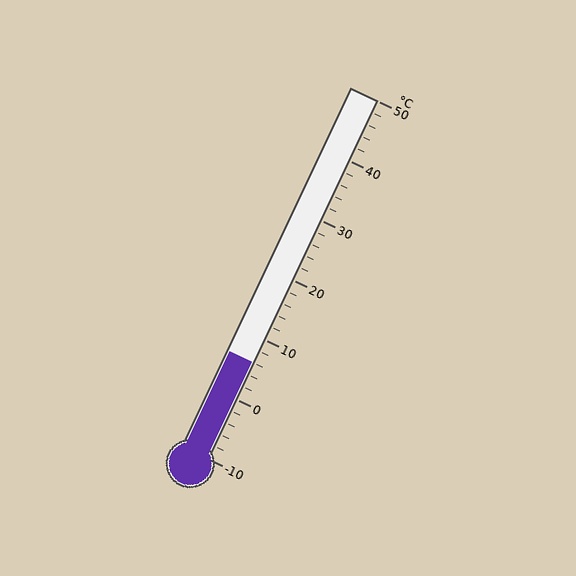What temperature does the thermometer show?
The thermometer shows approximately 6°C.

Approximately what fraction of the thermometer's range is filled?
The thermometer is filled to approximately 25% of its range.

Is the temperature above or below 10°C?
The temperature is below 10°C.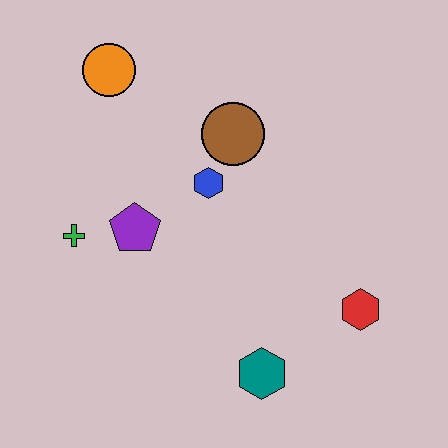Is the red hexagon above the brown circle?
No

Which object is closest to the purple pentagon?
The green cross is closest to the purple pentagon.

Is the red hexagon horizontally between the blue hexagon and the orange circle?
No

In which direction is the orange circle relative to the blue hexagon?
The orange circle is above the blue hexagon.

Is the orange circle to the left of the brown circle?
Yes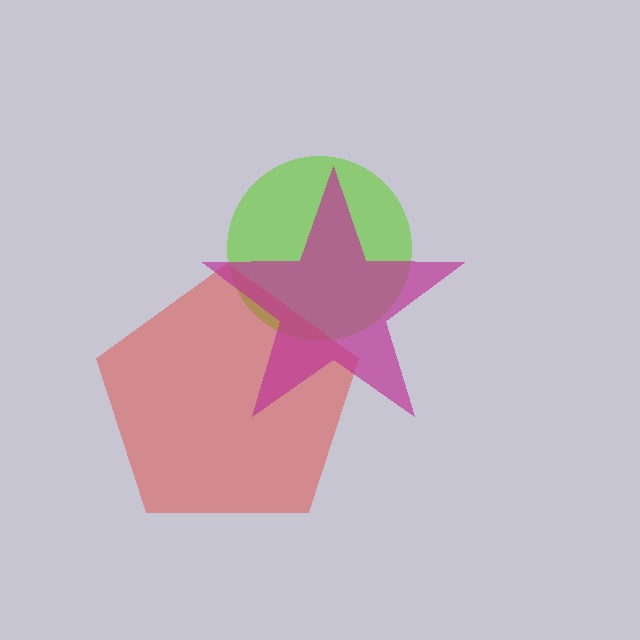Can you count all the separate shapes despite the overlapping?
Yes, there are 3 separate shapes.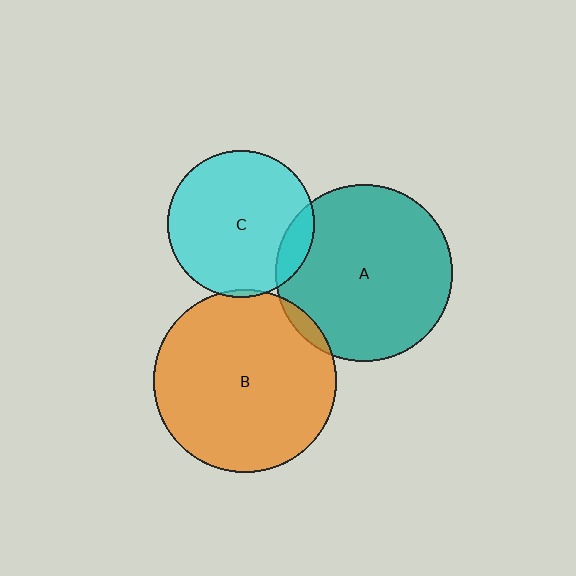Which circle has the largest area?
Circle B (orange).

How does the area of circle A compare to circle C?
Approximately 1.4 times.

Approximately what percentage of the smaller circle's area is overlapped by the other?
Approximately 5%.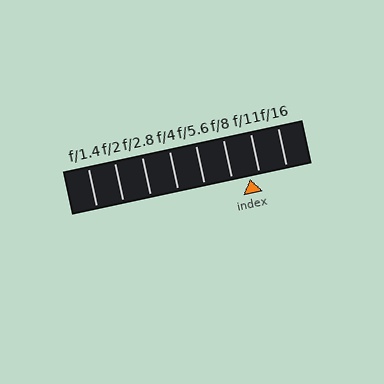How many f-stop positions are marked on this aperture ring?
There are 8 f-stop positions marked.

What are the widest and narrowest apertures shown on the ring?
The widest aperture shown is f/1.4 and the narrowest is f/16.